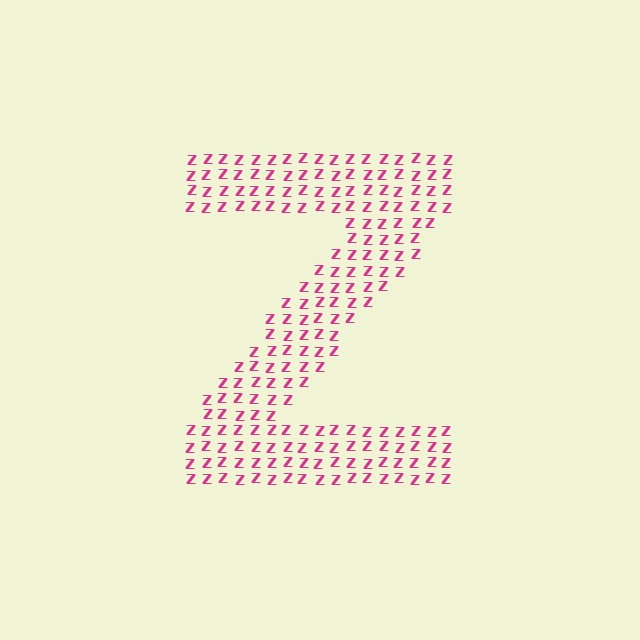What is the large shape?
The large shape is the letter Z.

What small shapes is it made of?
It is made of small letter Z's.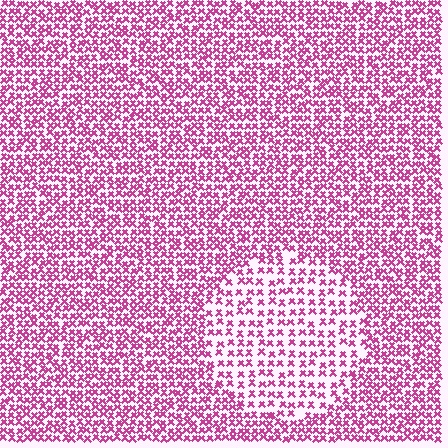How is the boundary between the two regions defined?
The boundary is defined by a change in element density (approximately 1.8x ratio). All elements are the same color, size, and shape.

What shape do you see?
I see a circle.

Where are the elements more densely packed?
The elements are more densely packed outside the circle boundary.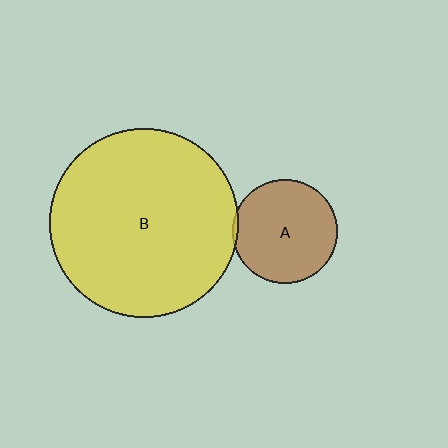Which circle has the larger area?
Circle B (yellow).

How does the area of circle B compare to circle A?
Approximately 3.2 times.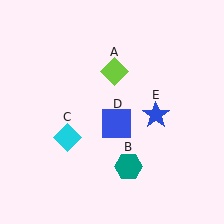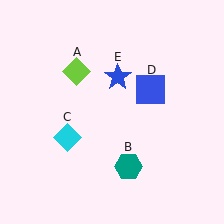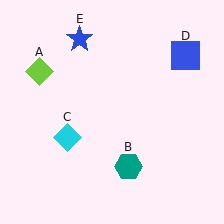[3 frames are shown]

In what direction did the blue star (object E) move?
The blue star (object E) moved up and to the left.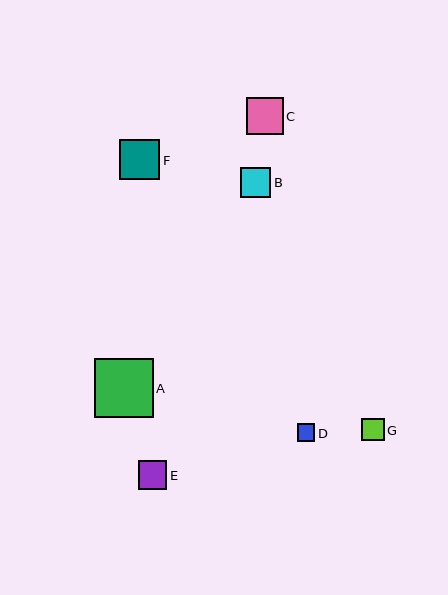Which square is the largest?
Square A is the largest with a size of approximately 59 pixels.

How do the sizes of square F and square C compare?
Square F and square C are approximately the same size.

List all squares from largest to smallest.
From largest to smallest: A, F, C, B, E, G, D.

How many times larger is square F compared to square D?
Square F is approximately 2.3 times the size of square D.